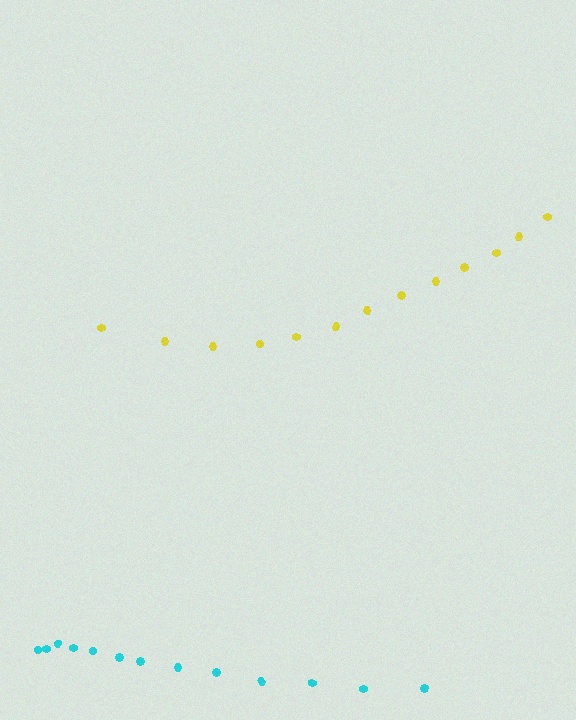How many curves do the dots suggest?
There are 2 distinct paths.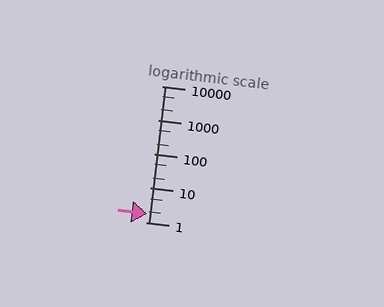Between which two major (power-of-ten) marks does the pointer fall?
The pointer is between 1 and 10.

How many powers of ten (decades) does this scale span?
The scale spans 4 decades, from 1 to 10000.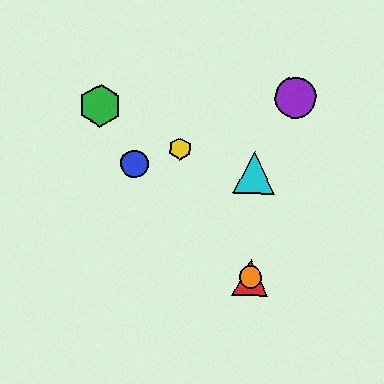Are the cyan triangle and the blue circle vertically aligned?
No, the cyan triangle is at x≈254 and the blue circle is at x≈135.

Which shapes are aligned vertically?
The red triangle, the orange circle, the cyan triangle are aligned vertically.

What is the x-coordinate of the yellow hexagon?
The yellow hexagon is at x≈180.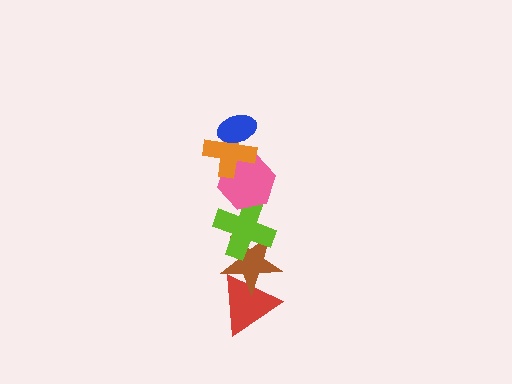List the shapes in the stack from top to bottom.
From top to bottom: the blue ellipse, the orange cross, the pink hexagon, the lime cross, the brown star, the red triangle.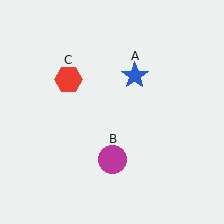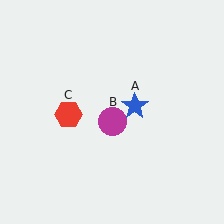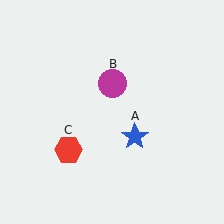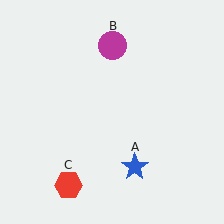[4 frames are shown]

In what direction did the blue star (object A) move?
The blue star (object A) moved down.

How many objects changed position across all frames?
3 objects changed position: blue star (object A), magenta circle (object B), red hexagon (object C).